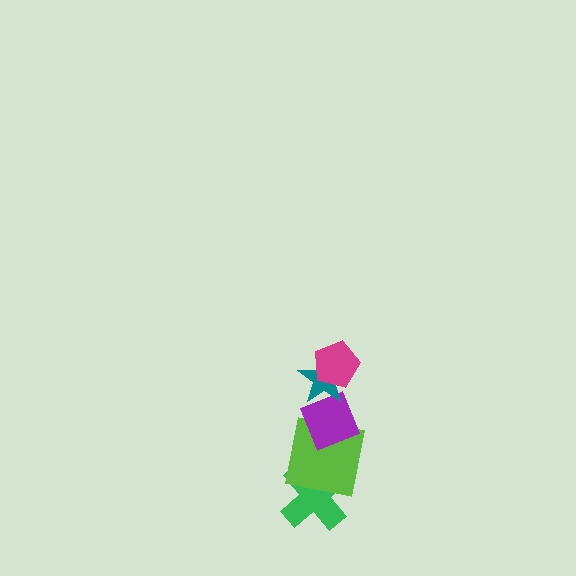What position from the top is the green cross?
The green cross is 5th from the top.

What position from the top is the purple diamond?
The purple diamond is 3rd from the top.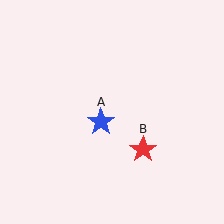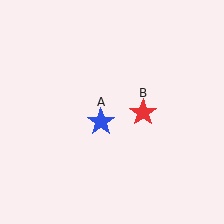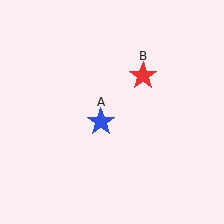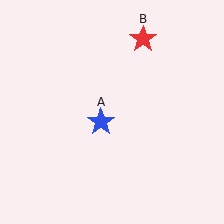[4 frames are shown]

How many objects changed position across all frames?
1 object changed position: red star (object B).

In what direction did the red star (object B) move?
The red star (object B) moved up.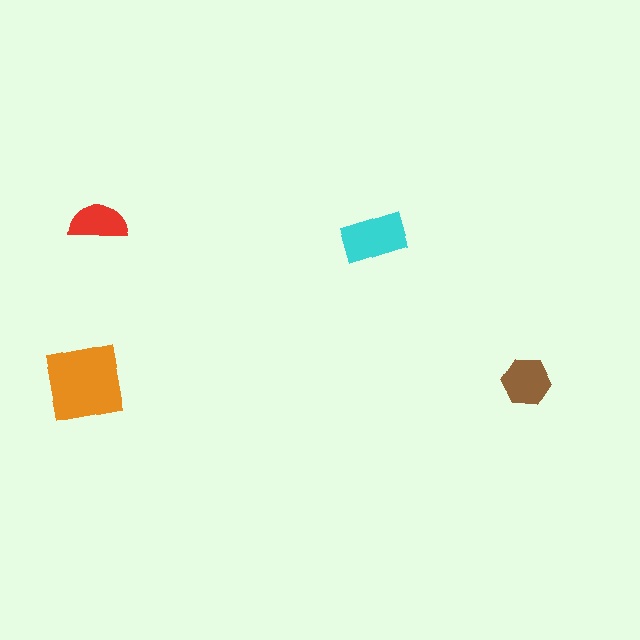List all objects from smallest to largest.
The red semicircle, the brown hexagon, the cyan rectangle, the orange square.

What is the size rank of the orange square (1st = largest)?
1st.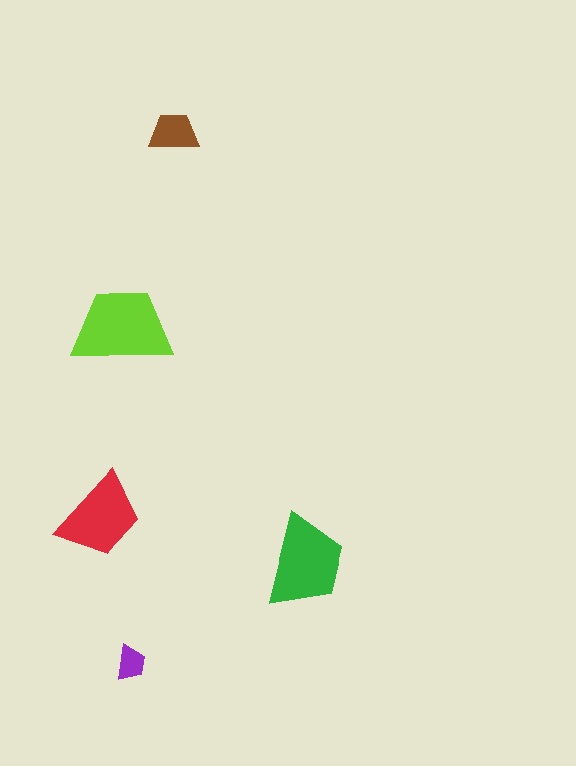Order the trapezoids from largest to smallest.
the lime one, the green one, the red one, the brown one, the purple one.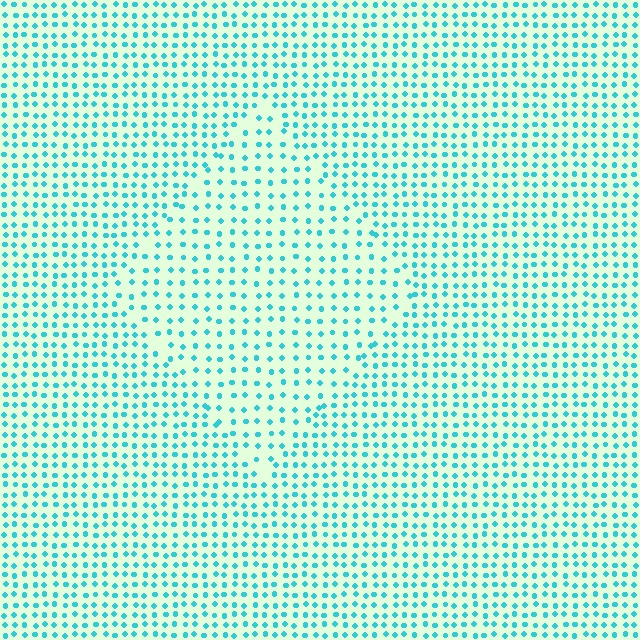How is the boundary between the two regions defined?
The boundary is defined by a change in element density (approximately 1.6x ratio). All elements are the same color, size, and shape.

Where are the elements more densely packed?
The elements are more densely packed outside the diamond boundary.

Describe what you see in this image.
The image contains small cyan elements arranged at two different densities. A diamond-shaped region is visible where the elements are less densely packed than the surrounding area.